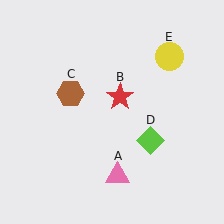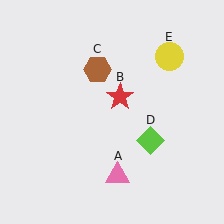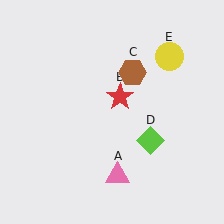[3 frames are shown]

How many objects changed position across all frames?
1 object changed position: brown hexagon (object C).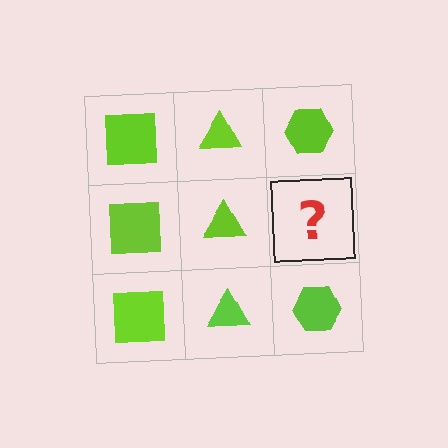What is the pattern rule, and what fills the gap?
The rule is that each column has a consistent shape. The gap should be filled with a lime hexagon.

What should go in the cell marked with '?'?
The missing cell should contain a lime hexagon.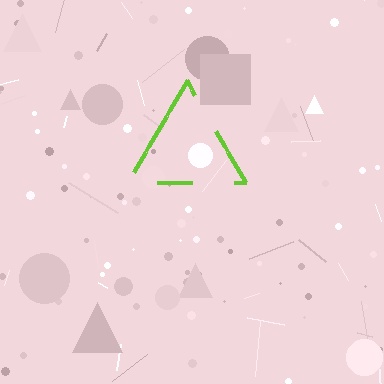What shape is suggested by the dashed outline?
The dashed outline suggests a triangle.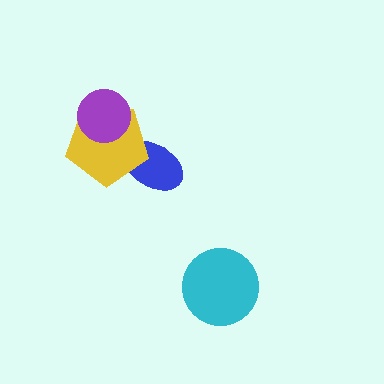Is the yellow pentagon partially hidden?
Yes, it is partially covered by another shape.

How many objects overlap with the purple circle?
1 object overlaps with the purple circle.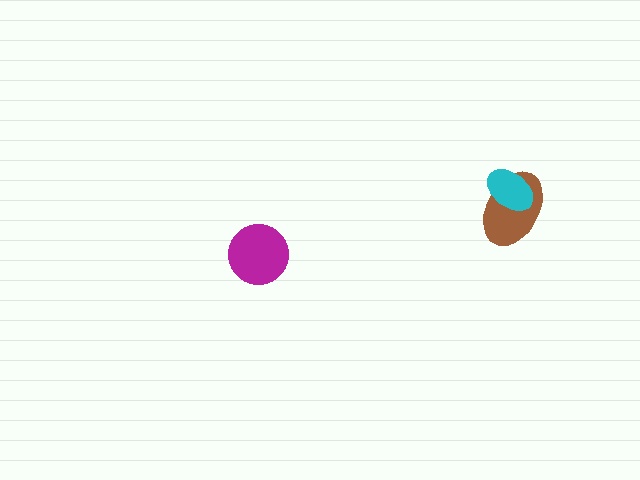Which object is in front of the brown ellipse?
The cyan ellipse is in front of the brown ellipse.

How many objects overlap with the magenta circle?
0 objects overlap with the magenta circle.